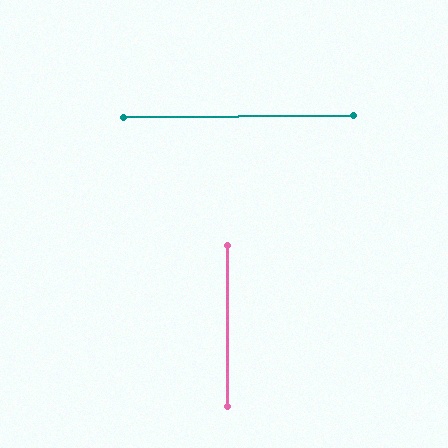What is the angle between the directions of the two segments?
Approximately 90 degrees.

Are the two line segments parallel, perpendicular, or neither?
Perpendicular — they meet at approximately 90°.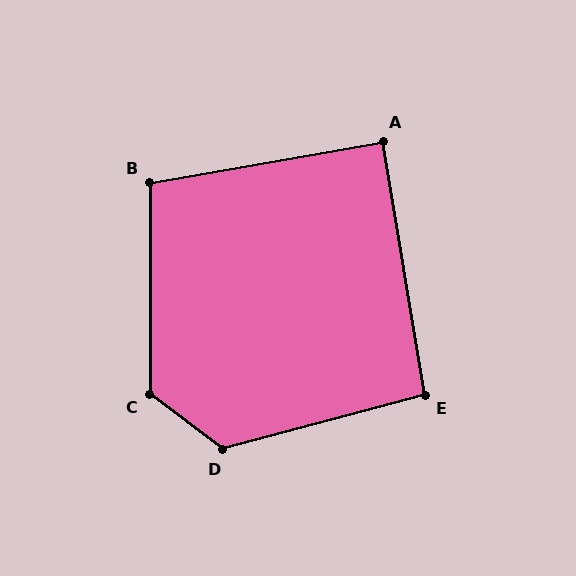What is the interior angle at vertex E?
Approximately 95 degrees (obtuse).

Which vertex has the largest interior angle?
D, at approximately 128 degrees.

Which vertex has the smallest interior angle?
A, at approximately 90 degrees.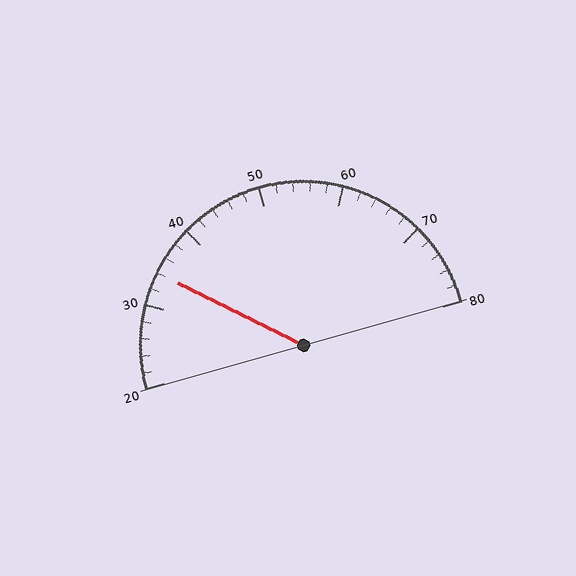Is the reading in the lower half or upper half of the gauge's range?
The reading is in the lower half of the range (20 to 80).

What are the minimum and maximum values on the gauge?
The gauge ranges from 20 to 80.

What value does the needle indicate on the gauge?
The needle indicates approximately 34.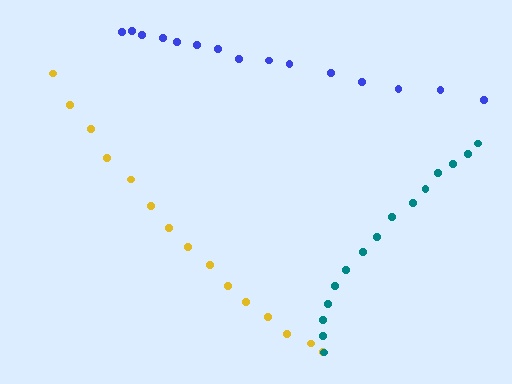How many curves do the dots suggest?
There are 3 distinct paths.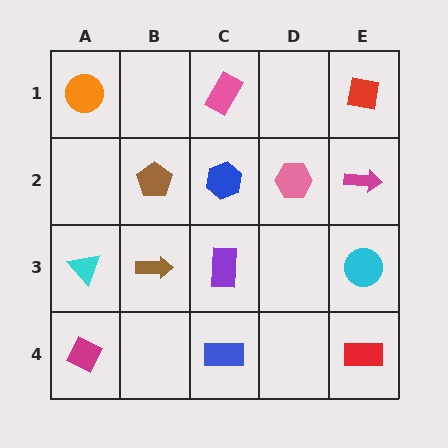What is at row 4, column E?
A red rectangle.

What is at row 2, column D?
A pink hexagon.